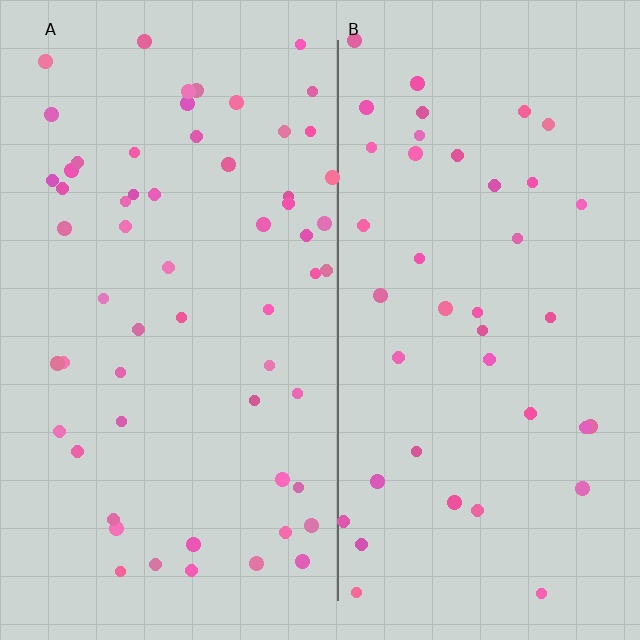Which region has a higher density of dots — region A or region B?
A (the left).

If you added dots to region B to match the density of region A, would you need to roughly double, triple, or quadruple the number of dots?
Approximately double.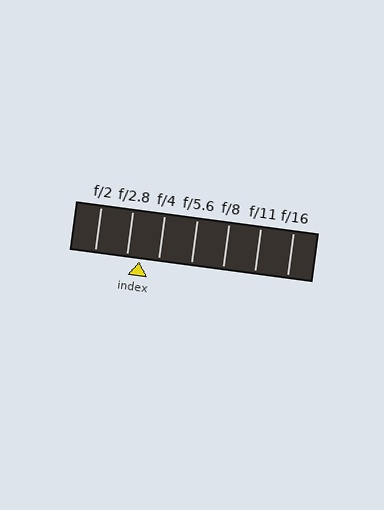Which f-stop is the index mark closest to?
The index mark is closest to f/2.8.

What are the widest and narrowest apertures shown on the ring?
The widest aperture shown is f/2 and the narrowest is f/16.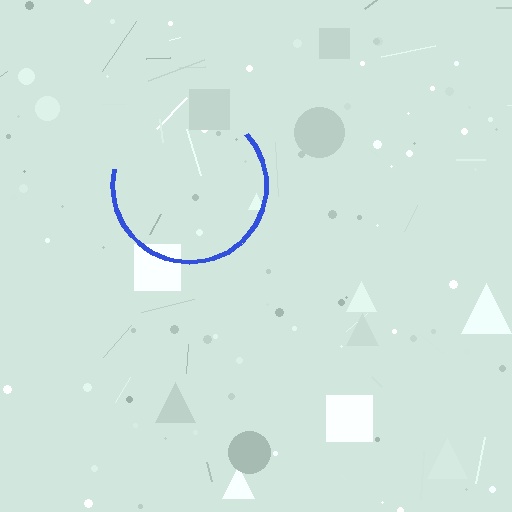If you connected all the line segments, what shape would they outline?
They would outline a circle.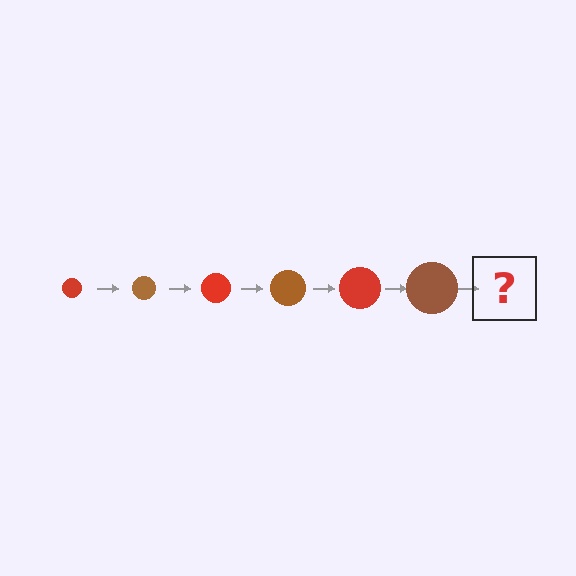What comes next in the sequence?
The next element should be a red circle, larger than the previous one.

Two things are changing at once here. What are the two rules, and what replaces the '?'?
The two rules are that the circle grows larger each step and the color cycles through red and brown. The '?' should be a red circle, larger than the previous one.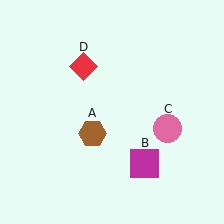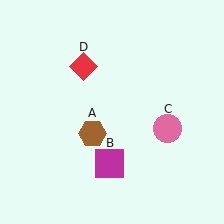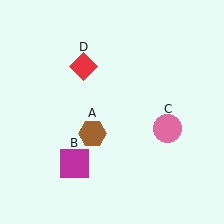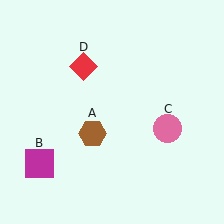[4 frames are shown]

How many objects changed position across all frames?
1 object changed position: magenta square (object B).